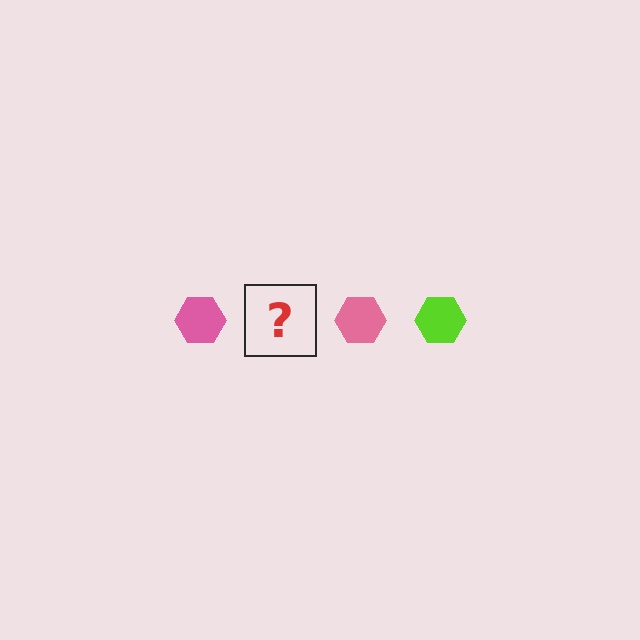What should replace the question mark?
The question mark should be replaced with a lime hexagon.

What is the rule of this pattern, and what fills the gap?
The rule is that the pattern cycles through pink, lime hexagons. The gap should be filled with a lime hexagon.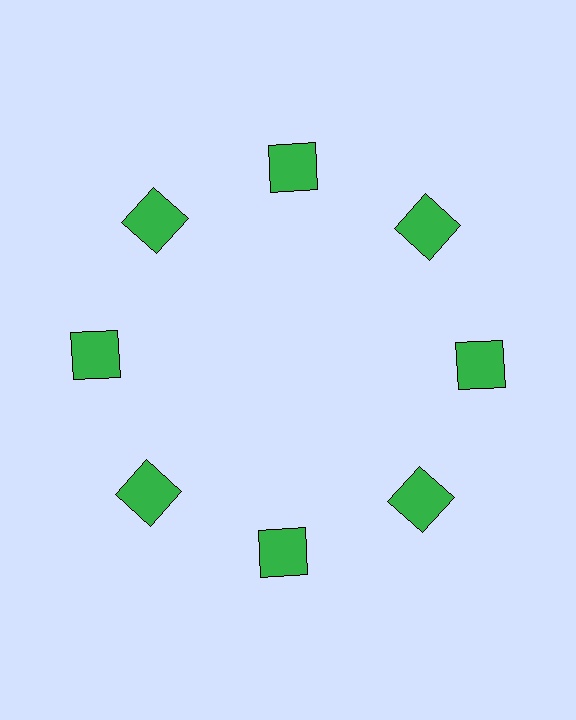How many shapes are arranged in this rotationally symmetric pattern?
There are 8 shapes, arranged in 8 groups of 1.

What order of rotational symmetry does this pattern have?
This pattern has 8-fold rotational symmetry.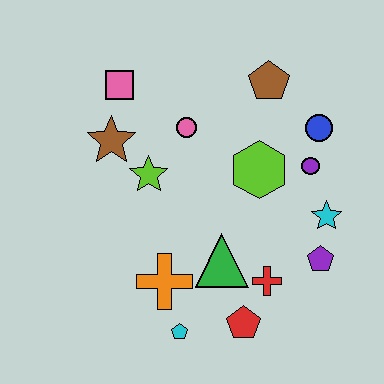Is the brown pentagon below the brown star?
No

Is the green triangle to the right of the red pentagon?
No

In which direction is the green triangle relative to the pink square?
The green triangle is below the pink square.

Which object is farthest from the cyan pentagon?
The brown pentagon is farthest from the cyan pentagon.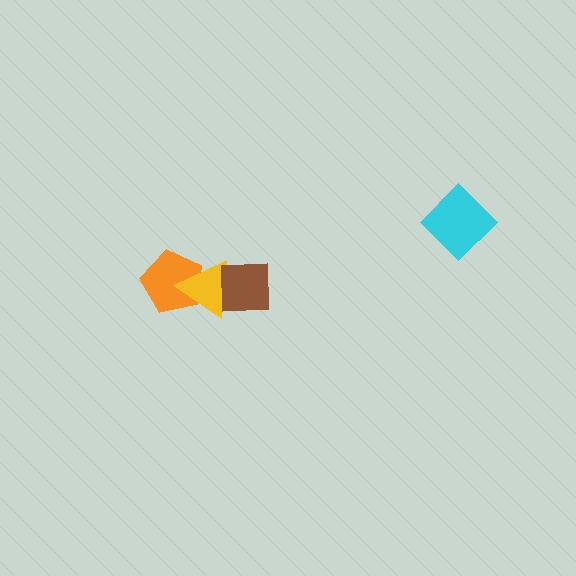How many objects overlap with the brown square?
1 object overlaps with the brown square.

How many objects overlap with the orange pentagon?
1 object overlaps with the orange pentagon.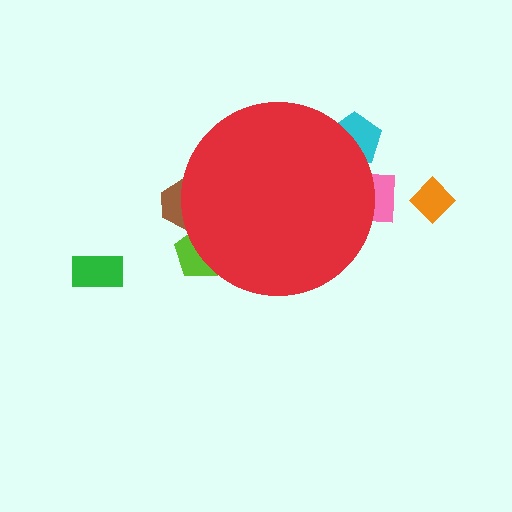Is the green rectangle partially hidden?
No, the green rectangle is fully visible.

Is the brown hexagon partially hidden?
Yes, the brown hexagon is partially hidden behind the red circle.